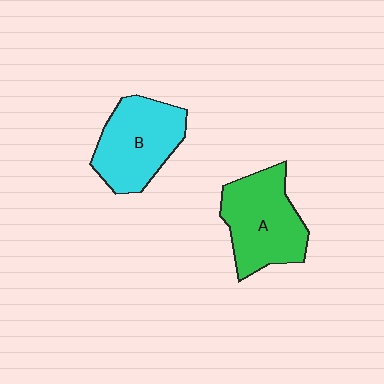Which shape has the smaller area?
Shape B (cyan).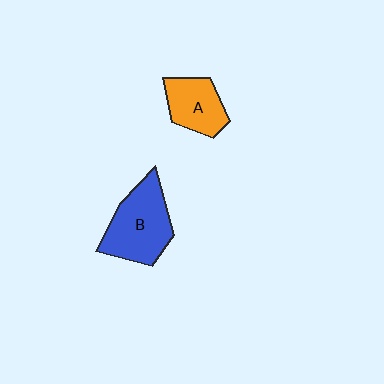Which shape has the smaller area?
Shape A (orange).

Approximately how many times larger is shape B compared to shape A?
Approximately 1.5 times.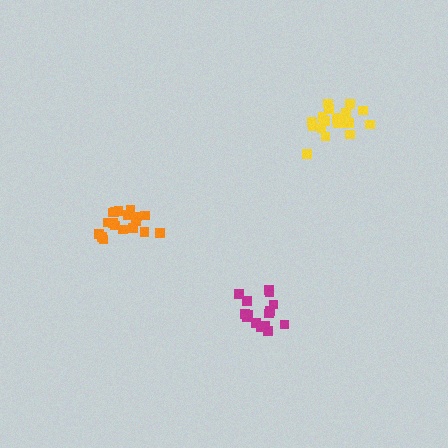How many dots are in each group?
Group 1: 15 dots, Group 2: 18 dots, Group 3: 21 dots (54 total).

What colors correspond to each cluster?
The clusters are colored: magenta, orange, yellow.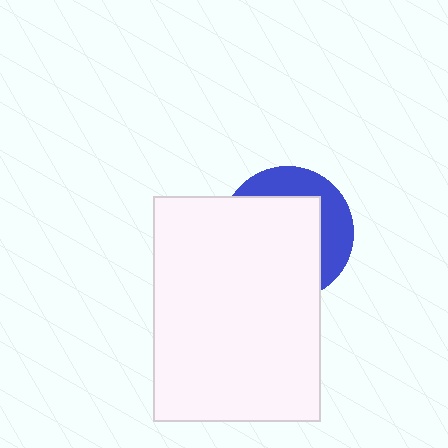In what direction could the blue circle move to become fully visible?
The blue circle could move toward the upper-right. That would shift it out from behind the white rectangle entirely.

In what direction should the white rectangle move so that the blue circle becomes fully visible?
The white rectangle should move toward the lower-left. That is the shortest direction to clear the overlap and leave the blue circle fully visible.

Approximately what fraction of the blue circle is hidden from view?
Roughly 66% of the blue circle is hidden behind the white rectangle.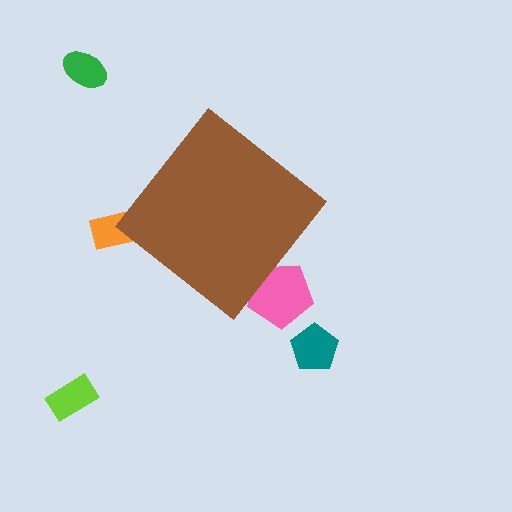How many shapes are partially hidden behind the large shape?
2 shapes are partially hidden.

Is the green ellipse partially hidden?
No, the green ellipse is fully visible.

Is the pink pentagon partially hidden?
Yes, the pink pentagon is partially hidden behind the brown diamond.